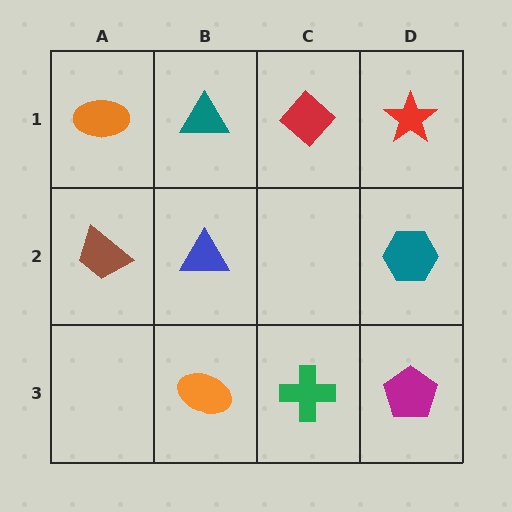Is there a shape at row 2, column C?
No, that cell is empty.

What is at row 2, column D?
A teal hexagon.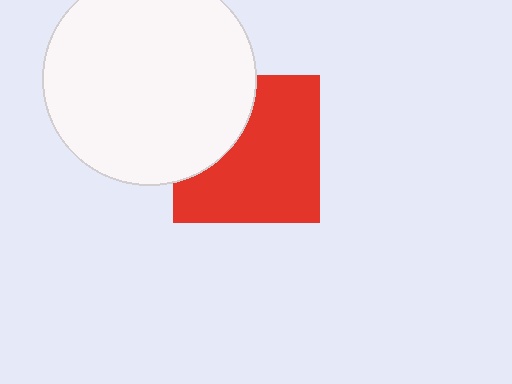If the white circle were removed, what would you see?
You would see the complete red square.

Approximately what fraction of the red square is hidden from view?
Roughly 31% of the red square is hidden behind the white circle.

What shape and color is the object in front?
The object in front is a white circle.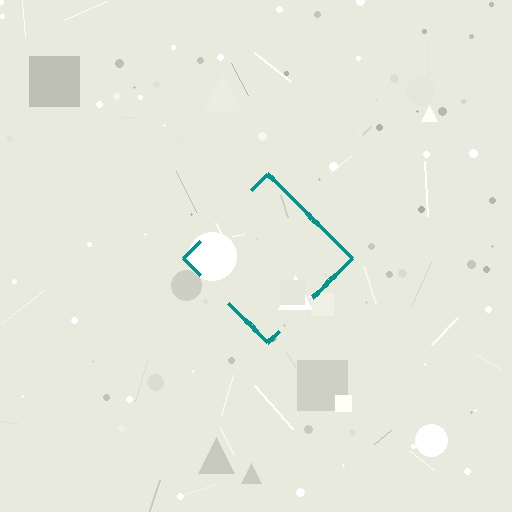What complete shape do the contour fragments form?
The contour fragments form a diamond.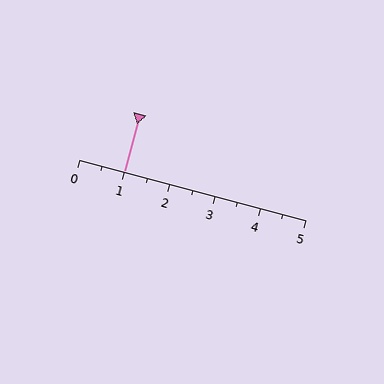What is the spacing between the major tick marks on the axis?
The major ticks are spaced 1 apart.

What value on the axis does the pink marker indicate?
The marker indicates approximately 1.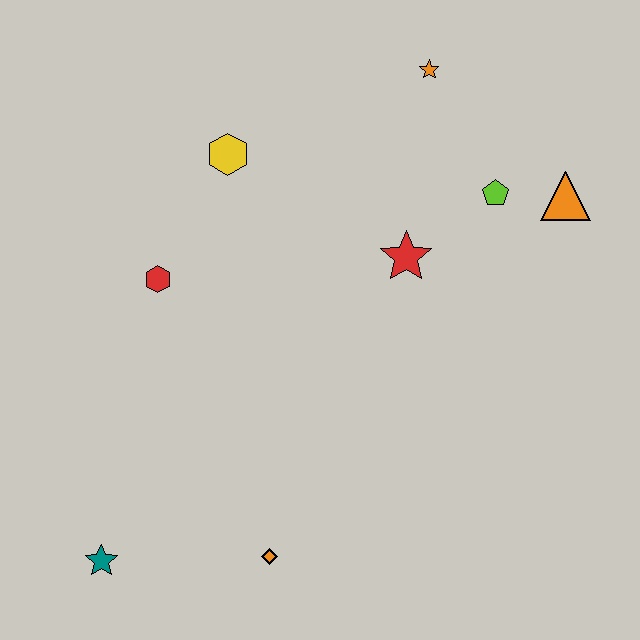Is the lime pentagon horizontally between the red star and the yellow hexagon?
No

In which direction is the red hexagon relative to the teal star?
The red hexagon is above the teal star.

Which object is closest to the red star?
The lime pentagon is closest to the red star.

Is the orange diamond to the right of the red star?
No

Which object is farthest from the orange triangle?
The teal star is farthest from the orange triangle.